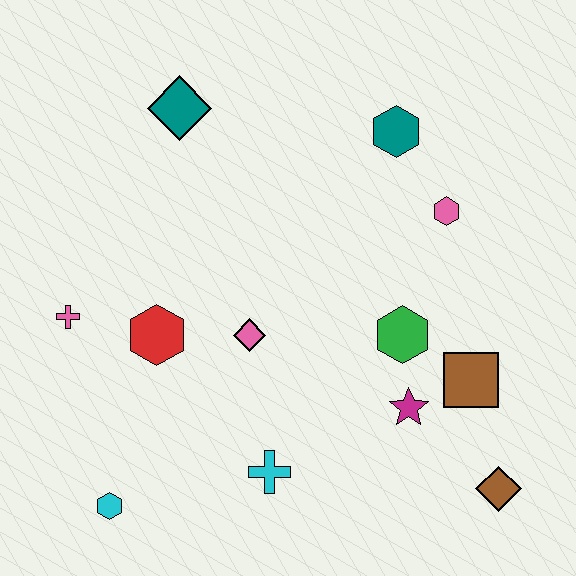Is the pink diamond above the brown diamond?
Yes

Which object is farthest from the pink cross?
The brown diamond is farthest from the pink cross.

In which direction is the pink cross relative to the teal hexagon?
The pink cross is to the left of the teal hexagon.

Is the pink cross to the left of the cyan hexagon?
Yes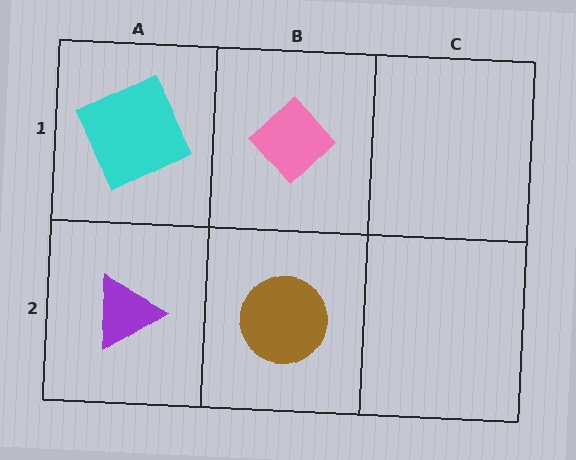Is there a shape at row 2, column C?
No, that cell is empty.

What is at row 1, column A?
A cyan square.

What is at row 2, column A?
A purple triangle.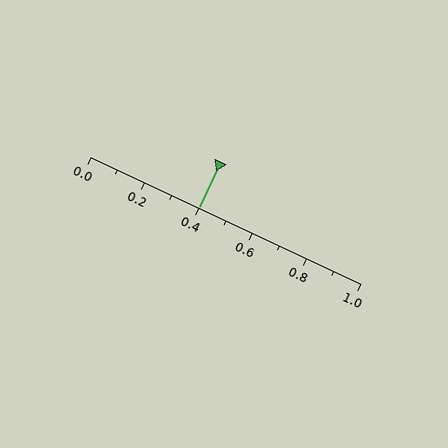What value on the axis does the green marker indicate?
The marker indicates approximately 0.4.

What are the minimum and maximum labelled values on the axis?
The axis runs from 0.0 to 1.0.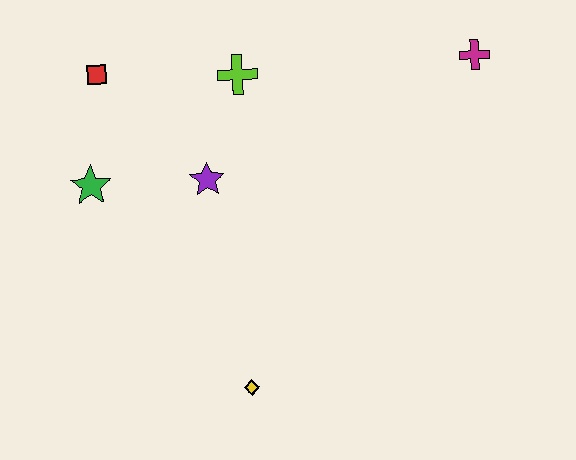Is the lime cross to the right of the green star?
Yes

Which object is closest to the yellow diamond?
The purple star is closest to the yellow diamond.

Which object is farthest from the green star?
The magenta cross is farthest from the green star.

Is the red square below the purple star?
No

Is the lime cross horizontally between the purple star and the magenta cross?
Yes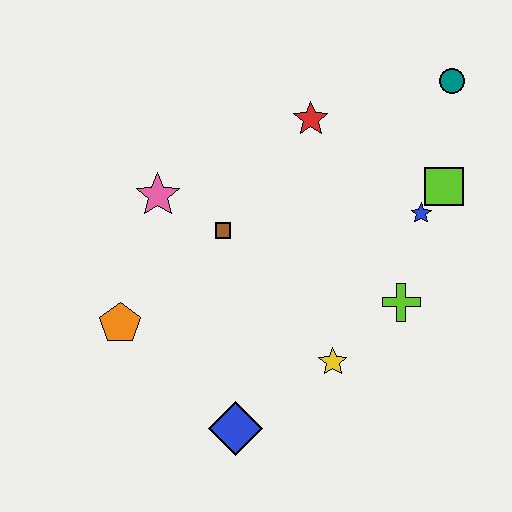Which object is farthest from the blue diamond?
The teal circle is farthest from the blue diamond.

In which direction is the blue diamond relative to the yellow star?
The blue diamond is to the left of the yellow star.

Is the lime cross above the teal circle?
No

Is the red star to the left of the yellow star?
Yes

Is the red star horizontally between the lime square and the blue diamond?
Yes